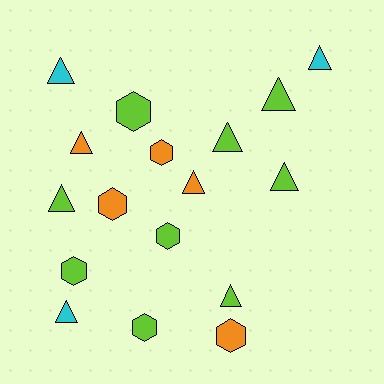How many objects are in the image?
There are 17 objects.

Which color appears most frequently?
Lime, with 9 objects.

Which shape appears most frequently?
Triangle, with 10 objects.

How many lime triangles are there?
There are 5 lime triangles.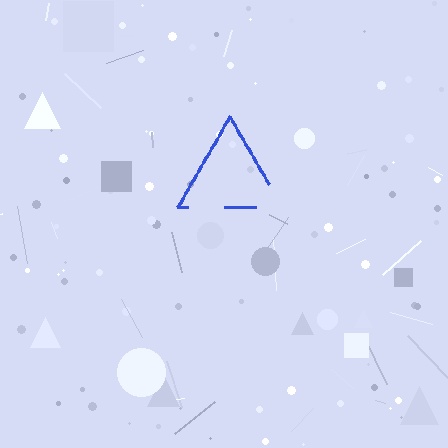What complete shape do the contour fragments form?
The contour fragments form a triangle.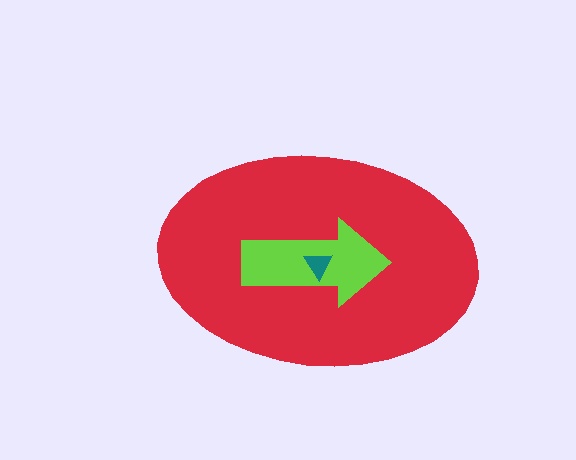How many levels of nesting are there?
3.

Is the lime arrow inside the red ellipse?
Yes.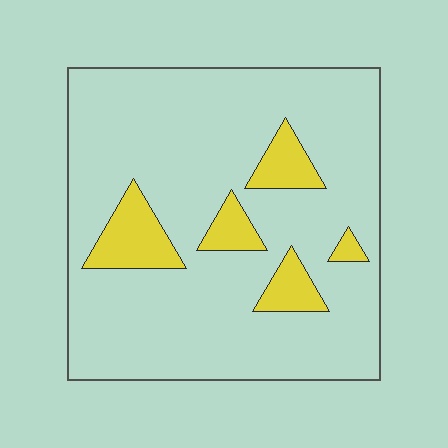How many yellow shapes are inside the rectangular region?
5.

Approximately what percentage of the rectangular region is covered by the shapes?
Approximately 15%.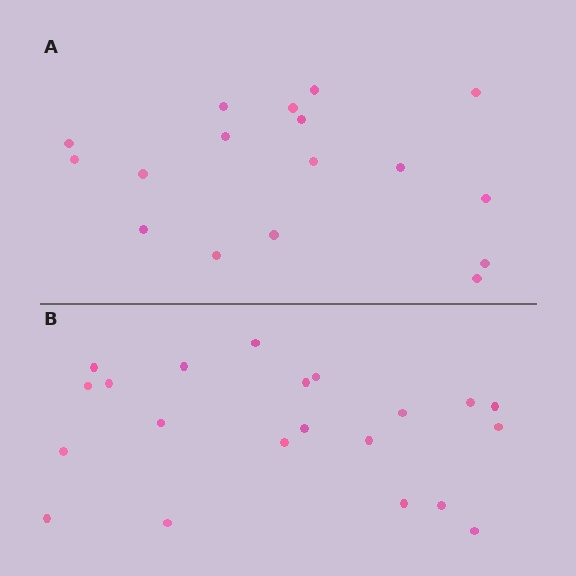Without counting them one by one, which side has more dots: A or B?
Region B (the bottom region) has more dots.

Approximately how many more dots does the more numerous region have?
Region B has about 4 more dots than region A.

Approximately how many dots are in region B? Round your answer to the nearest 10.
About 20 dots. (The exact count is 21, which rounds to 20.)